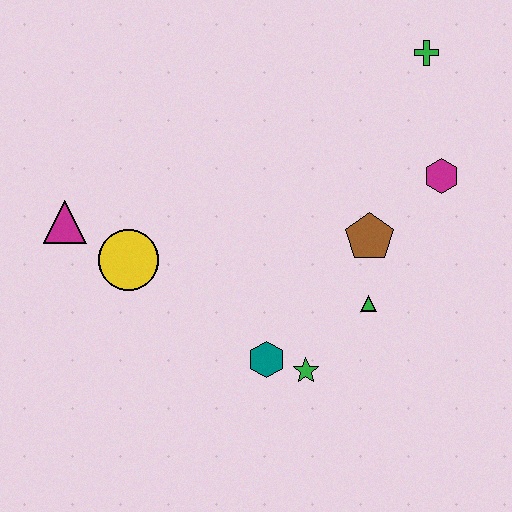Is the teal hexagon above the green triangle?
No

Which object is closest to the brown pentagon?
The green triangle is closest to the brown pentagon.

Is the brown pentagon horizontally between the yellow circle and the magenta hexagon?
Yes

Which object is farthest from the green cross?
The magenta triangle is farthest from the green cross.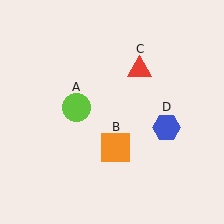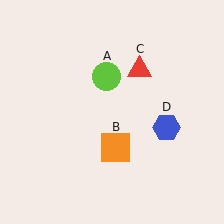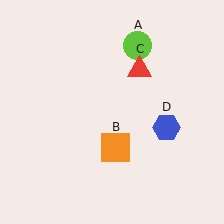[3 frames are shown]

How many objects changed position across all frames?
1 object changed position: lime circle (object A).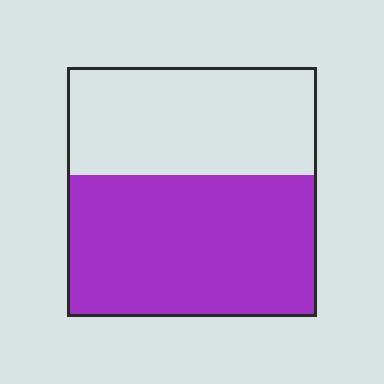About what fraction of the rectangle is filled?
About three fifths (3/5).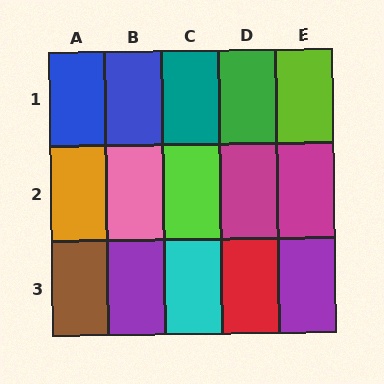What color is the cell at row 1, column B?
Blue.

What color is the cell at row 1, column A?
Blue.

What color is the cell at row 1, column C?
Teal.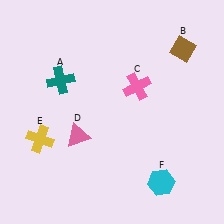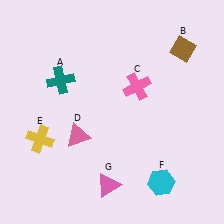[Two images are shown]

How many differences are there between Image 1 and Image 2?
There is 1 difference between the two images.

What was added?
A pink triangle (G) was added in Image 2.